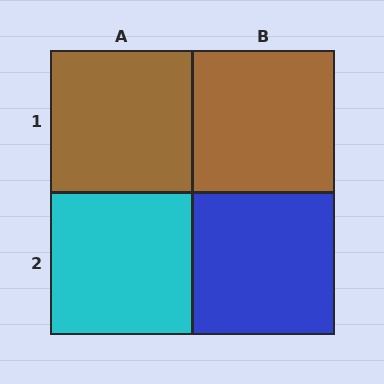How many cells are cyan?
1 cell is cyan.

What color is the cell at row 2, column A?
Cyan.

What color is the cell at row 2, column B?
Blue.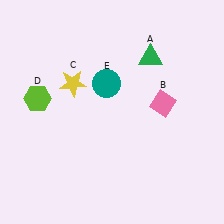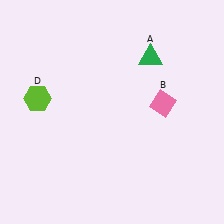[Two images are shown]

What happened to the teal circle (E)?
The teal circle (E) was removed in Image 2. It was in the top-left area of Image 1.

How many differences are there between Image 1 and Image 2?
There are 2 differences between the two images.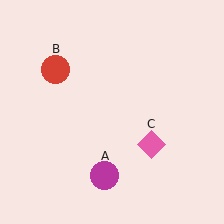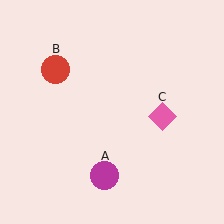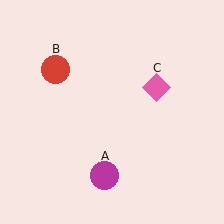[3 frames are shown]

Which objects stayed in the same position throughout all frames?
Magenta circle (object A) and red circle (object B) remained stationary.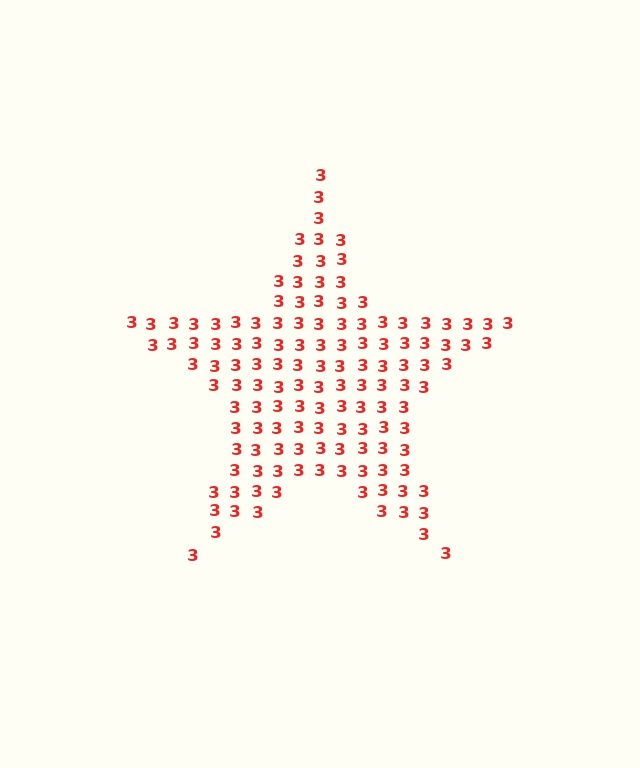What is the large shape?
The large shape is a star.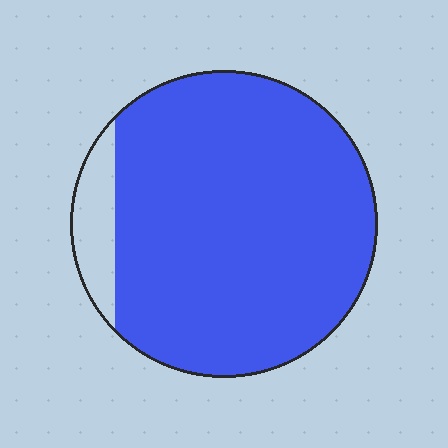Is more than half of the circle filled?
Yes.